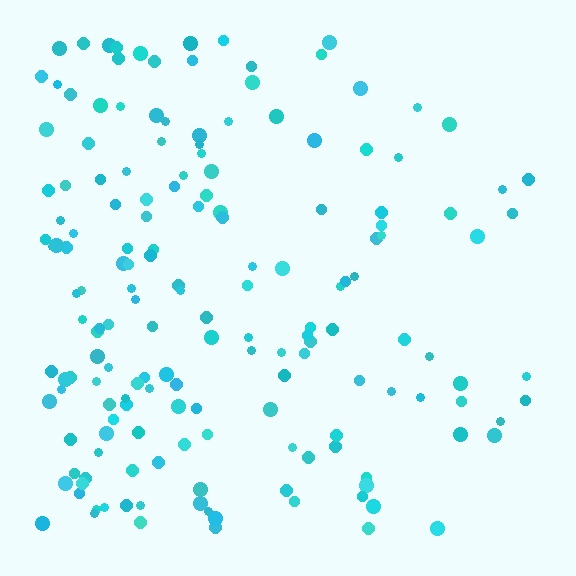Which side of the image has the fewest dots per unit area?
The right.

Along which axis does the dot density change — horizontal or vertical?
Horizontal.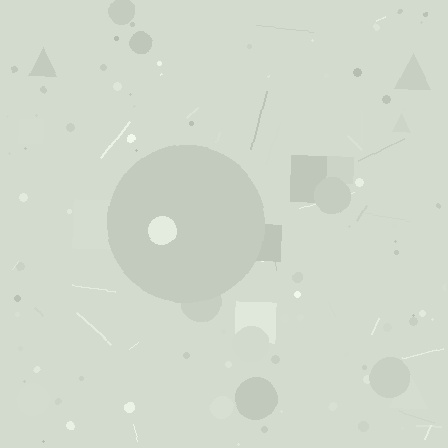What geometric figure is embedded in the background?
A circle is embedded in the background.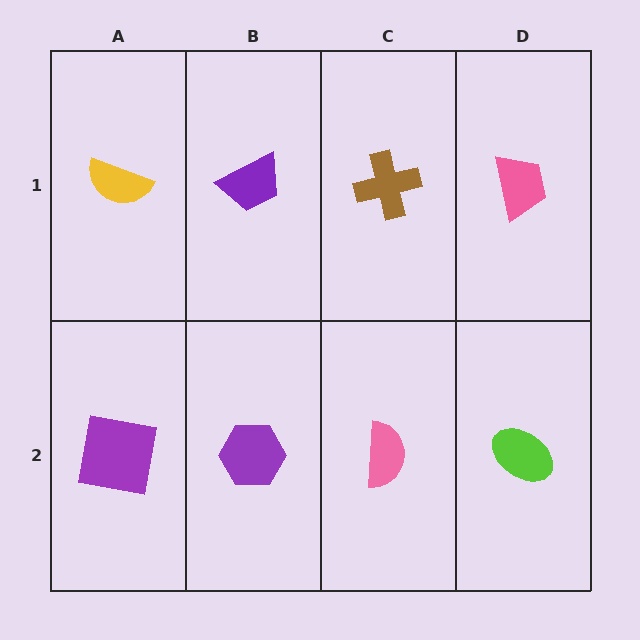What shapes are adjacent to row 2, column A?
A yellow semicircle (row 1, column A), a purple hexagon (row 2, column B).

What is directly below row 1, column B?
A purple hexagon.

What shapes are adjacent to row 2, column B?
A purple trapezoid (row 1, column B), a purple square (row 2, column A), a pink semicircle (row 2, column C).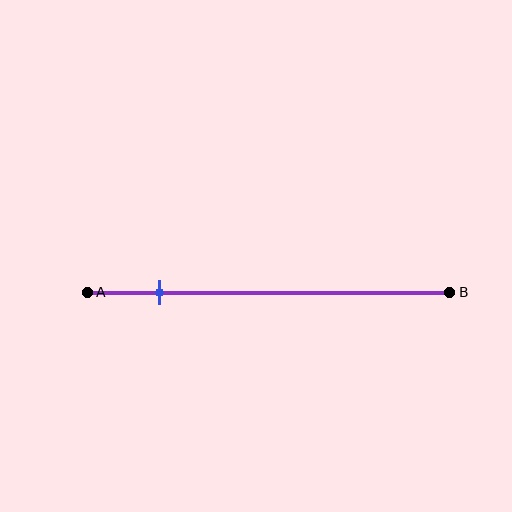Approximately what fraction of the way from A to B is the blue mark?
The blue mark is approximately 20% of the way from A to B.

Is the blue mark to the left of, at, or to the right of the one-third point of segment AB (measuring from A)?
The blue mark is to the left of the one-third point of segment AB.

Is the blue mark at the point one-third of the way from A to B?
No, the mark is at about 20% from A, not at the 33% one-third point.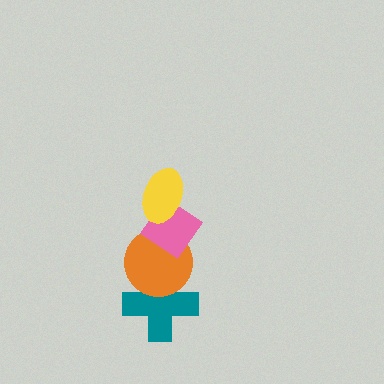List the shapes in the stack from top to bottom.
From top to bottom: the yellow ellipse, the pink diamond, the orange circle, the teal cross.